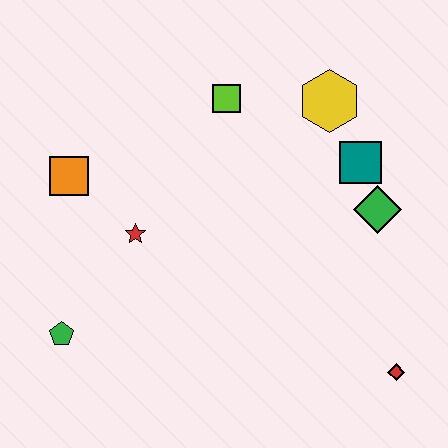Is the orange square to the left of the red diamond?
Yes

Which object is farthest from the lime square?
The red diamond is farthest from the lime square.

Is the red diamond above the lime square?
No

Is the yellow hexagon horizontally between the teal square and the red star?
Yes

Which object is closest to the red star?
The orange square is closest to the red star.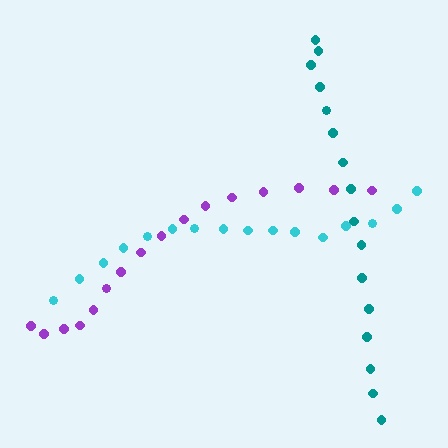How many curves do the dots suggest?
There are 3 distinct paths.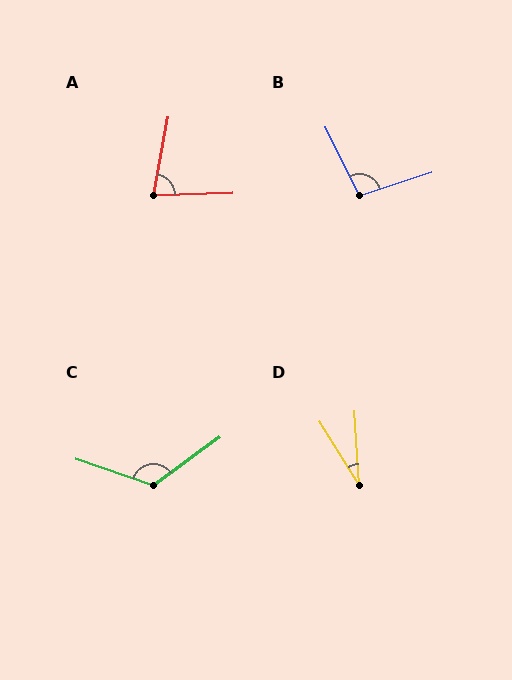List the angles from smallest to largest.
D (29°), A (77°), B (98°), C (125°).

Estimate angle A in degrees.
Approximately 77 degrees.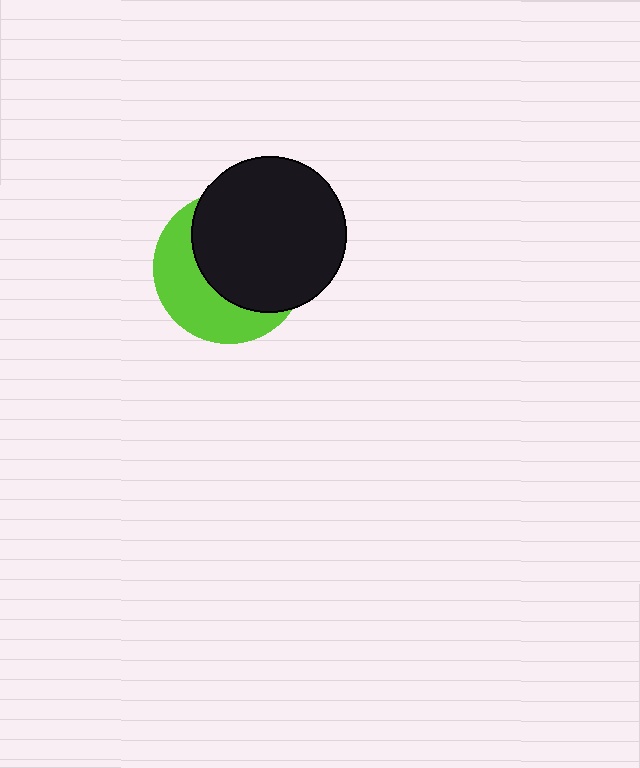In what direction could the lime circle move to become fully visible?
The lime circle could move toward the lower-left. That would shift it out from behind the black circle entirely.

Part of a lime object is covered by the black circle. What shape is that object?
It is a circle.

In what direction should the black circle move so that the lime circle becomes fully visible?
The black circle should move toward the upper-right. That is the shortest direction to clear the overlap and leave the lime circle fully visible.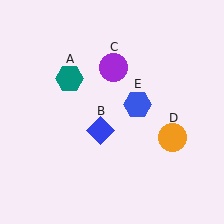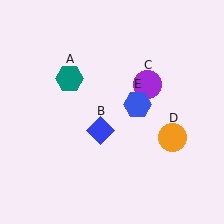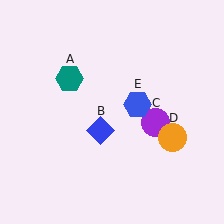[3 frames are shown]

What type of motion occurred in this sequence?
The purple circle (object C) rotated clockwise around the center of the scene.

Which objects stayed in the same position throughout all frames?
Teal hexagon (object A) and blue diamond (object B) and orange circle (object D) and blue hexagon (object E) remained stationary.